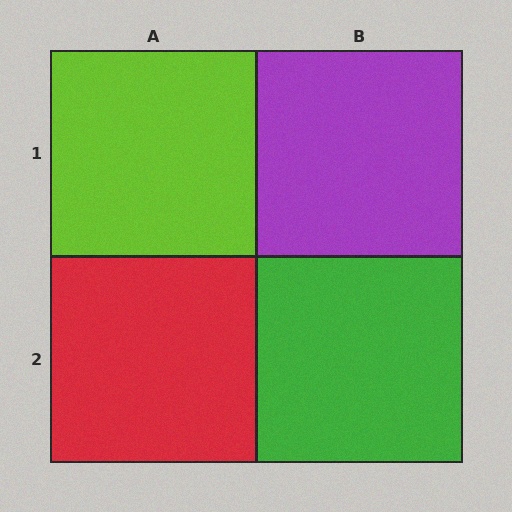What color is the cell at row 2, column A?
Red.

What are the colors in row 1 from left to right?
Lime, purple.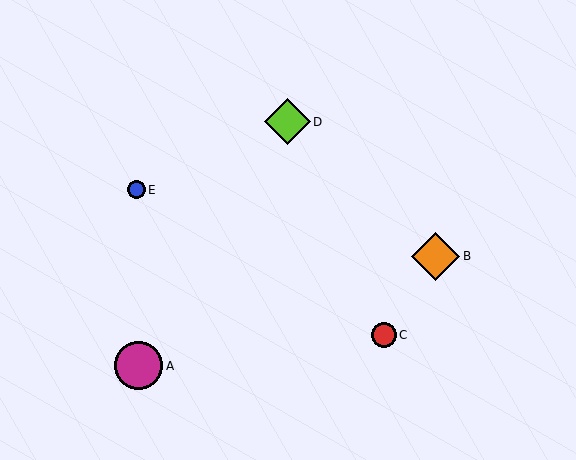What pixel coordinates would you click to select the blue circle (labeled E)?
Click at (136, 190) to select the blue circle E.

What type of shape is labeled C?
Shape C is a red circle.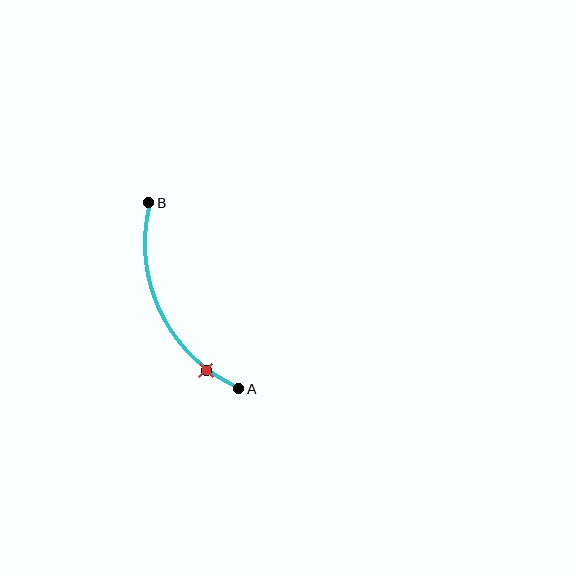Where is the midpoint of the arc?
The arc midpoint is the point on the curve farthest from the straight line joining A and B. It sits to the left of that line.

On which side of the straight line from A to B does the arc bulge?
The arc bulges to the left of the straight line connecting A and B.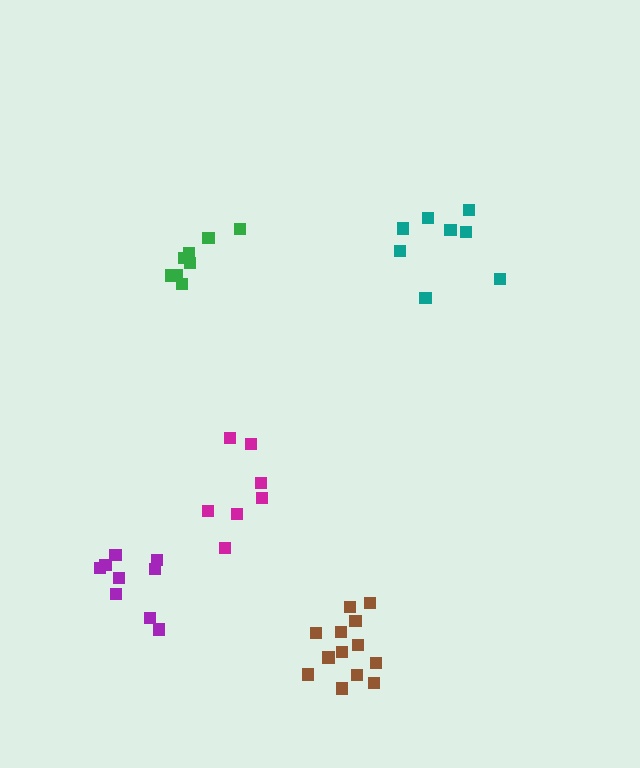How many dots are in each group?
Group 1: 8 dots, Group 2: 13 dots, Group 3: 8 dots, Group 4: 7 dots, Group 5: 9 dots (45 total).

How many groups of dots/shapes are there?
There are 5 groups.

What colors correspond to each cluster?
The clusters are colored: teal, brown, green, magenta, purple.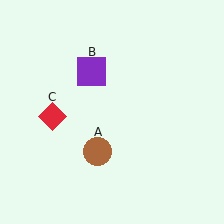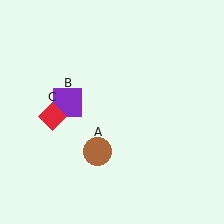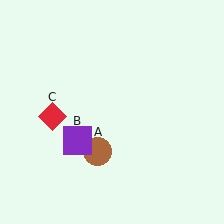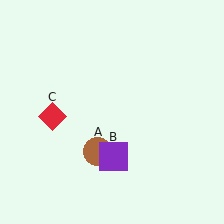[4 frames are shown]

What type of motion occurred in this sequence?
The purple square (object B) rotated counterclockwise around the center of the scene.